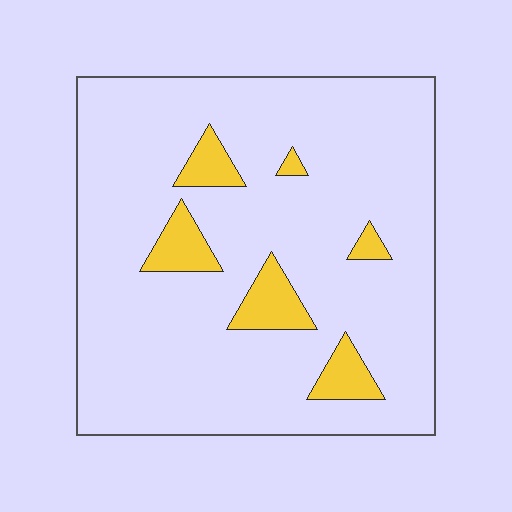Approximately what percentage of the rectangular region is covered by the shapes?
Approximately 10%.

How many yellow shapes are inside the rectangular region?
6.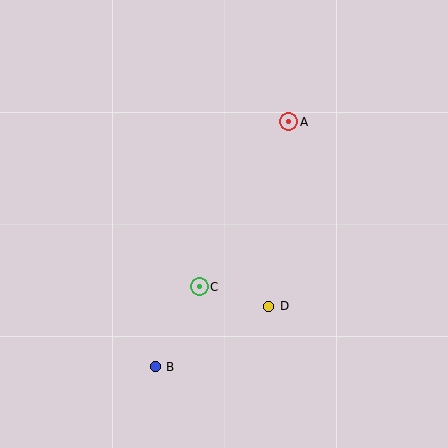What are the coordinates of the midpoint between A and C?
The midpoint between A and C is at (244, 204).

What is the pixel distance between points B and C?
The distance between B and C is 91 pixels.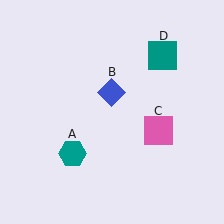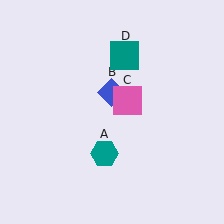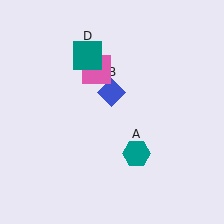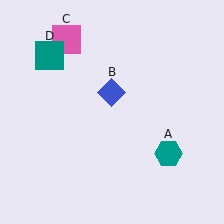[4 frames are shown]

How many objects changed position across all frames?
3 objects changed position: teal hexagon (object A), pink square (object C), teal square (object D).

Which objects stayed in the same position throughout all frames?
Blue diamond (object B) remained stationary.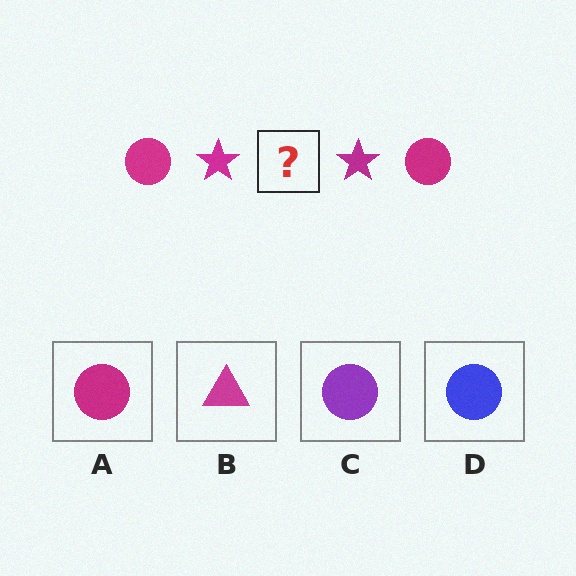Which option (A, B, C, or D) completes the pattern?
A.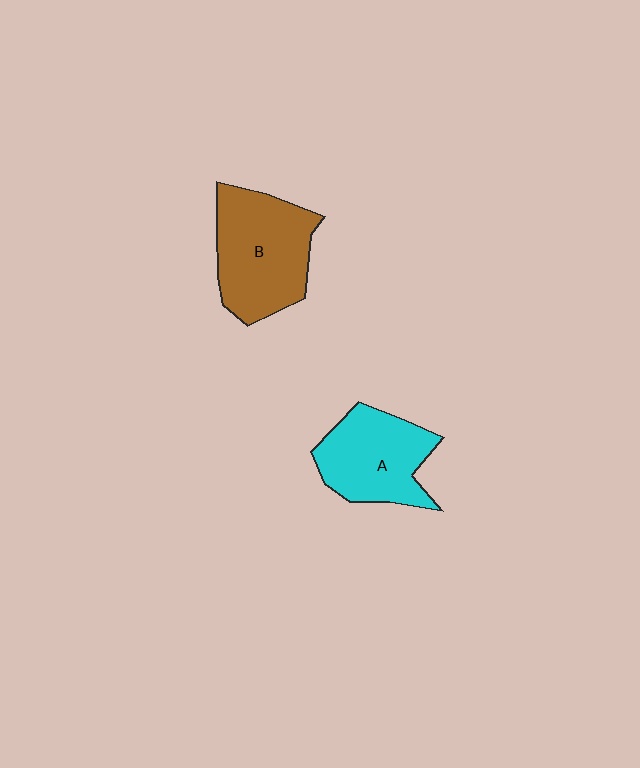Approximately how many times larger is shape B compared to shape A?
Approximately 1.2 times.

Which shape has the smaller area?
Shape A (cyan).